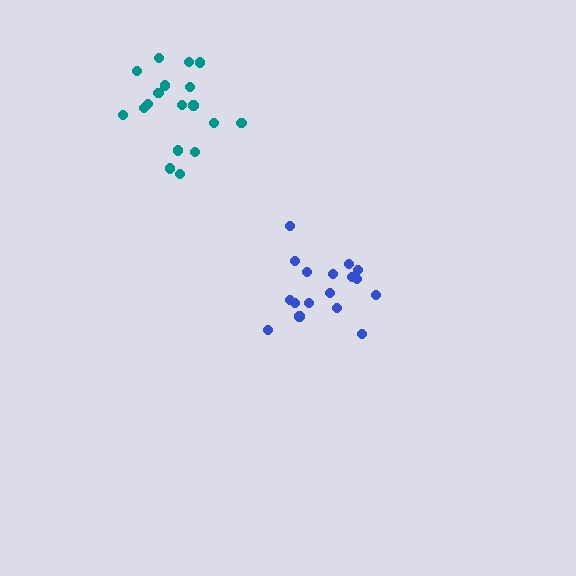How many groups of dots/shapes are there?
There are 2 groups.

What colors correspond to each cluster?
The clusters are colored: blue, teal.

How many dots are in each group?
Group 1: 17 dots, Group 2: 18 dots (35 total).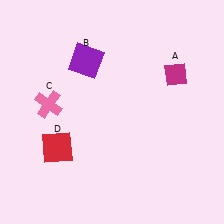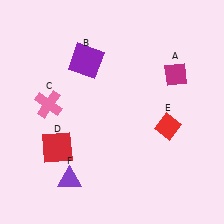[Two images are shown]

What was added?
A red diamond (E), a purple triangle (F) were added in Image 2.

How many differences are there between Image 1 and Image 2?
There are 2 differences between the two images.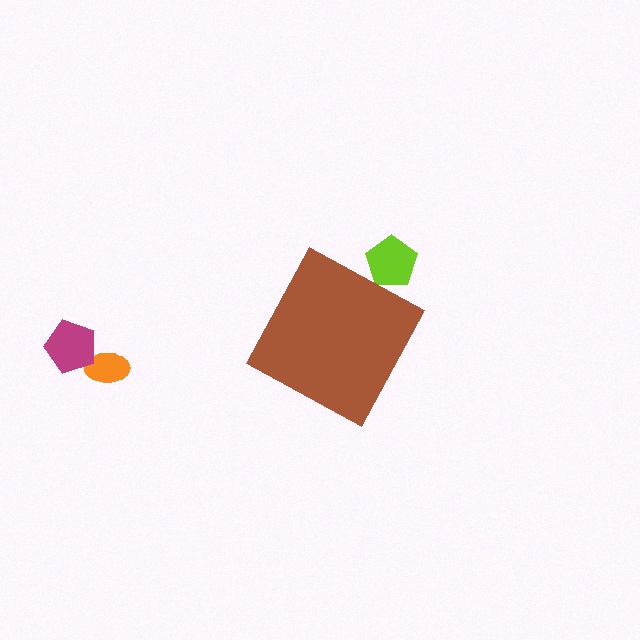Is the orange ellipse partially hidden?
No, the orange ellipse is fully visible.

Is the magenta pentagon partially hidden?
No, the magenta pentagon is fully visible.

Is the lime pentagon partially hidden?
Yes, the lime pentagon is partially hidden behind the brown diamond.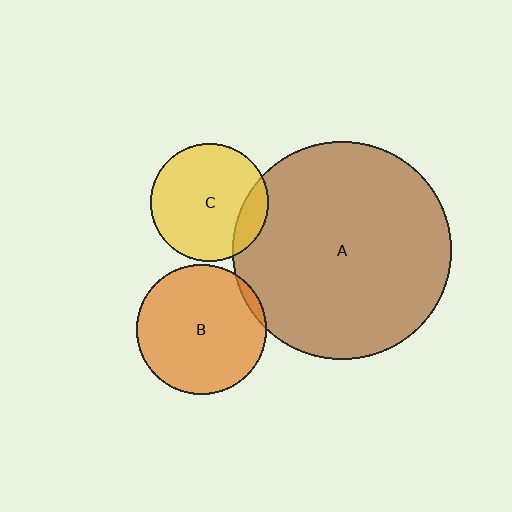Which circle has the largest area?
Circle A (brown).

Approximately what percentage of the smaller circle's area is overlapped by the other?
Approximately 15%.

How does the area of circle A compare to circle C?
Approximately 3.4 times.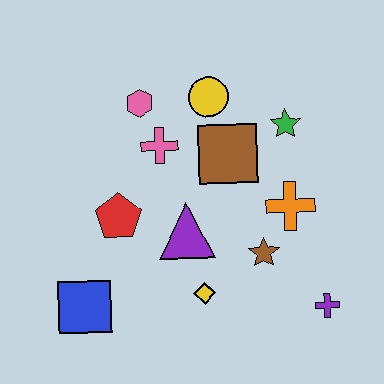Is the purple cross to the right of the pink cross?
Yes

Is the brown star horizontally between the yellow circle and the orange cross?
Yes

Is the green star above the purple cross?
Yes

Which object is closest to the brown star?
The orange cross is closest to the brown star.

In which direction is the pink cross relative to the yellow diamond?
The pink cross is above the yellow diamond.